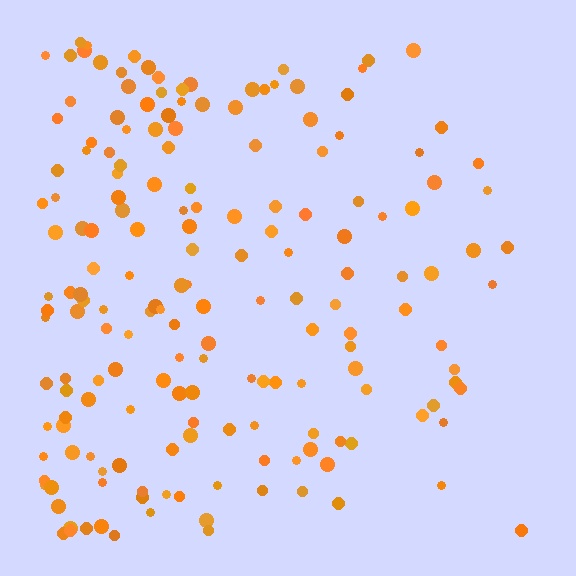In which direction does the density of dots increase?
From right to left, with the left side densest.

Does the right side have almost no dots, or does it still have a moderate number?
Still a moderate number, just noticeably fewer than the left.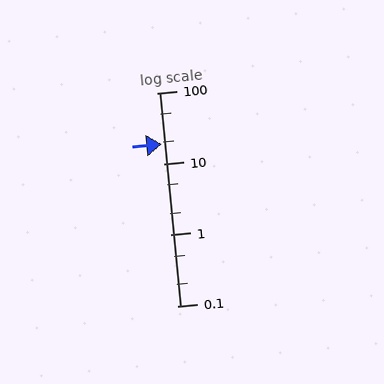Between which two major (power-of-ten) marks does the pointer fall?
The pointer is between 10 and 100.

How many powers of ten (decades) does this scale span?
The scale spans 3 decades, from 0.1 to 100.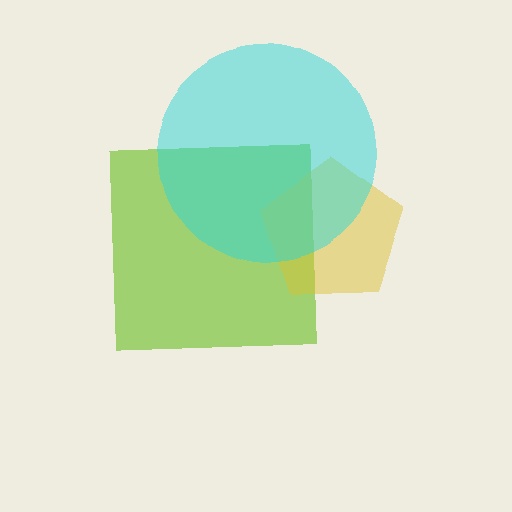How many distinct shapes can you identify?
There are 3 distinct shapes: a lime square, a yellow pentagon, a cyan circle.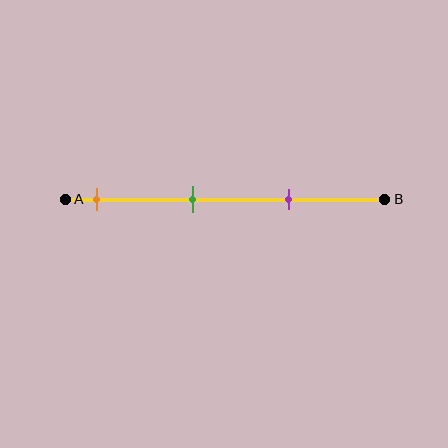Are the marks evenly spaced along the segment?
Yes, the marks are approximately evenly spaced.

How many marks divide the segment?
There are 3 marks dividing the segment.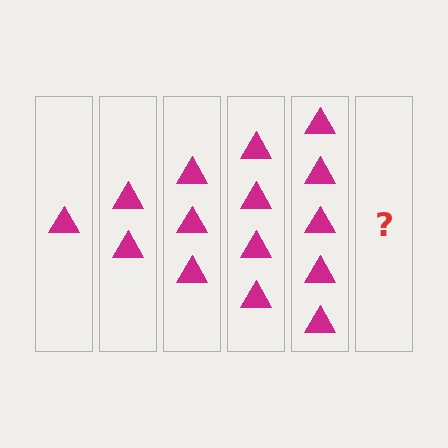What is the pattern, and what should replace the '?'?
The pattern is that each step adds one more triangle. The '?' should be 6 triangles.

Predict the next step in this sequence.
The next step is 6 triangles.